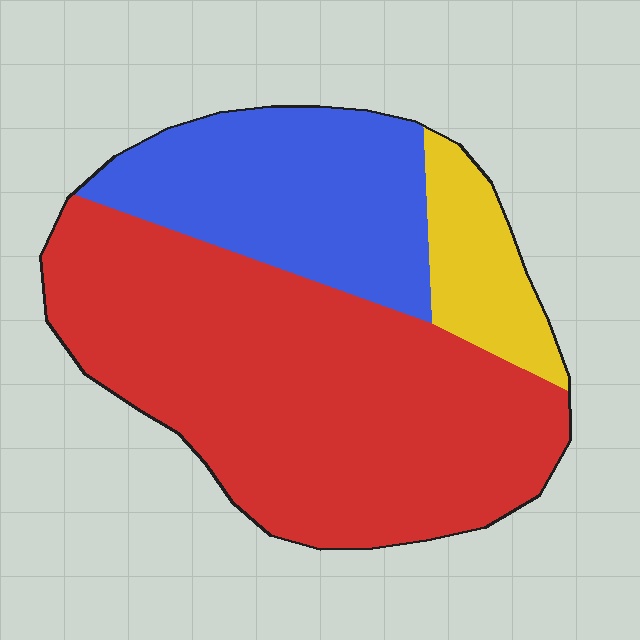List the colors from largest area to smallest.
From largest to smallest: red, blue, yellow.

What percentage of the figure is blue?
Blue covers about 25% of the figure.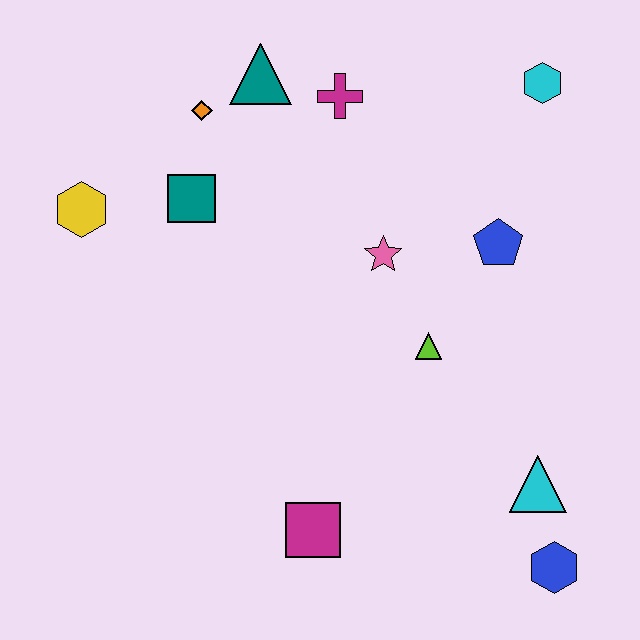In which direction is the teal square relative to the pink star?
The teal square is to the left of the pink star.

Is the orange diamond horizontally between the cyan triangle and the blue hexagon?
No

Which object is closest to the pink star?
The lime triangle is closest to the pink star.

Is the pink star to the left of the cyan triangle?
Yes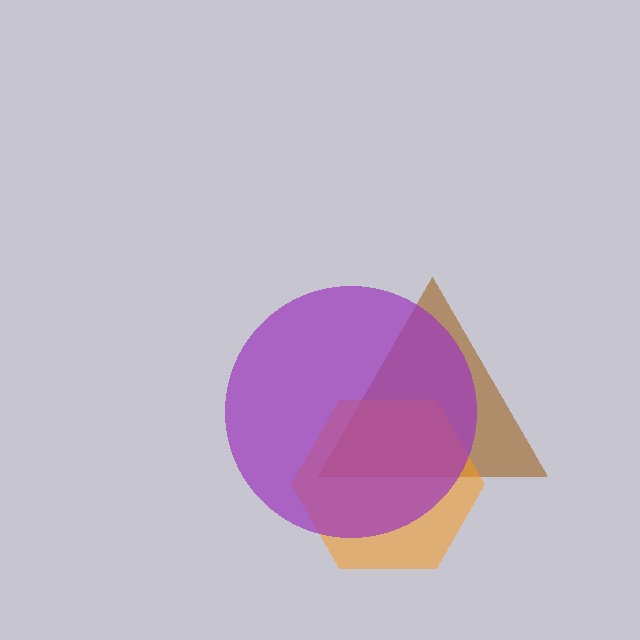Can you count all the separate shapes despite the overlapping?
Yes, there are 3 separate shapes.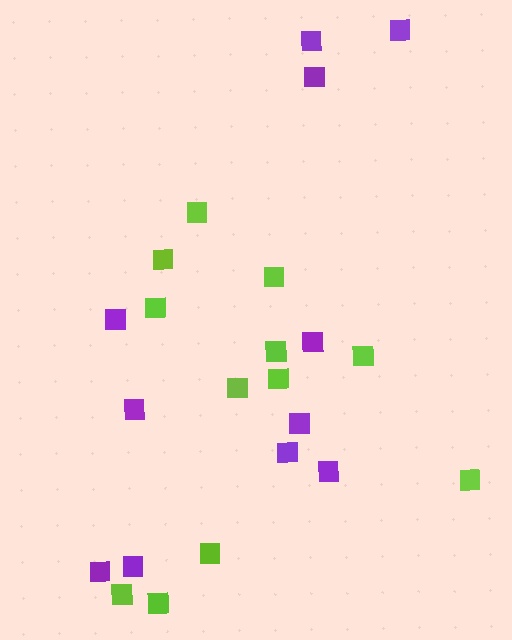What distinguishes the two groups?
There are 2 groups: one group of purple squares (11) and one group of lime squares (12).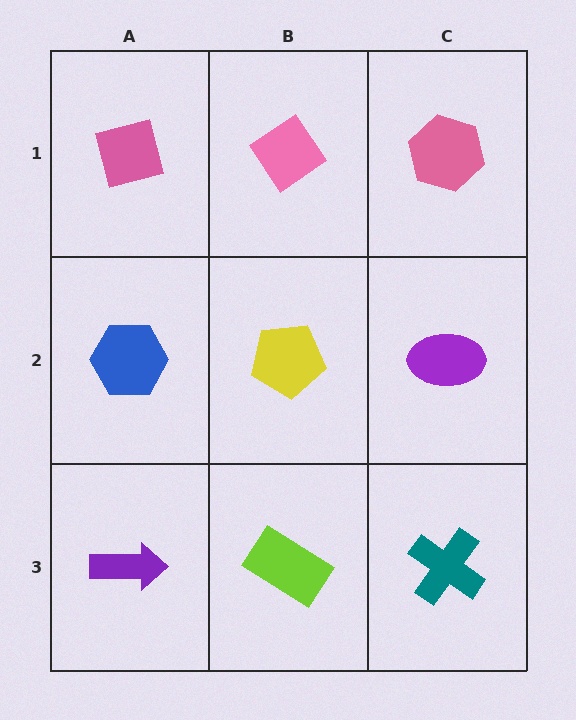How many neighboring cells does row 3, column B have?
3.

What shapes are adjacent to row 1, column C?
A purple ellipse (row 2, column C), a pink diamond (row 1, column B).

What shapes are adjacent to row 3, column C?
A purple ellipse (row 2, column C), a lime rectangle (row 3, column B).